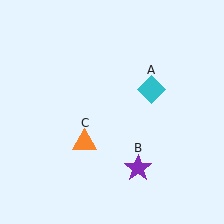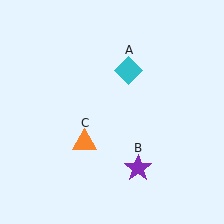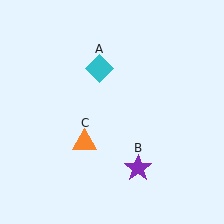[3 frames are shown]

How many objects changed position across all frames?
1 object changed position: cyan diamond (object A).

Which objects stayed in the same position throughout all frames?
Purple star (object B) and orange triangle (object C) remained stationary.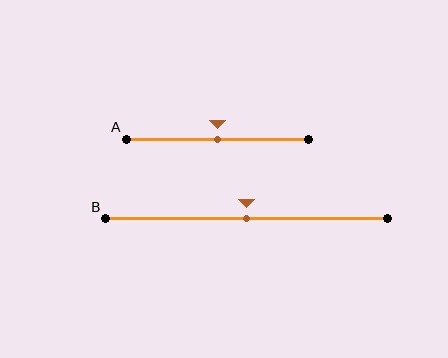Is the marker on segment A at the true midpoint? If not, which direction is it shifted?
Yes, the marker on segment A is at the true midpoint.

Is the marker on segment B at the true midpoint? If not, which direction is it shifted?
Yes, the marker on segment B is at the true midpoint.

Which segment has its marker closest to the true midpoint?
Segment A has its marker closest to the true midpoint.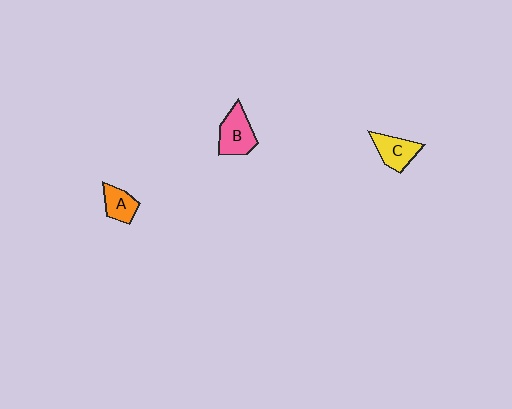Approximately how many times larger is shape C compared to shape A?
Approximately 1.2 times.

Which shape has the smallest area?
Shape A (orange).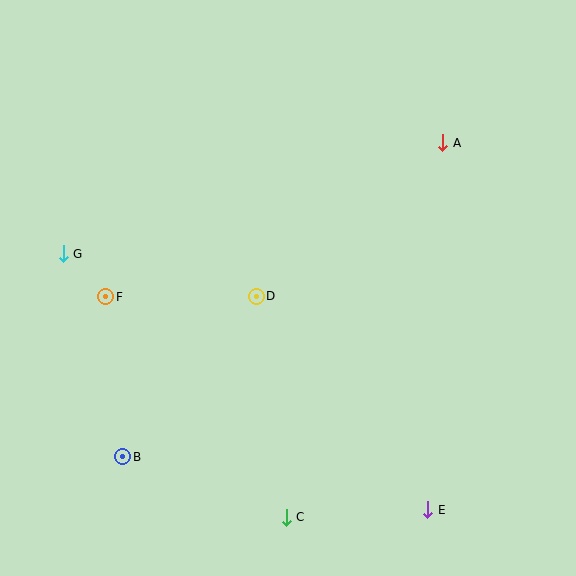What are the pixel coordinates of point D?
Point D is at (256, 296).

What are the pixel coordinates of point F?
Point F is at (106, 297).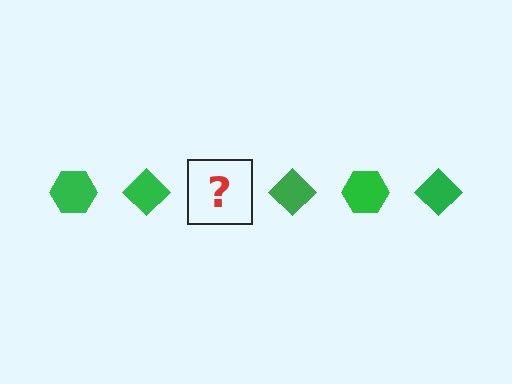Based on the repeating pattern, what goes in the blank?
The blank should be a green hexagon.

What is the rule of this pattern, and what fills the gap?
The rule is that the pattern cycles through hexagon, diamond shapes in green. The gap should be filled with a green hexagon.